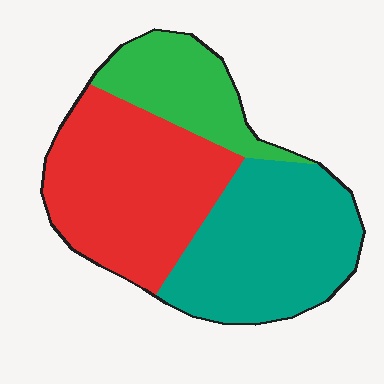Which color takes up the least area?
Green, at roughly 20%.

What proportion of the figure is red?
Red takes up about two fifths (2/5) of the figure.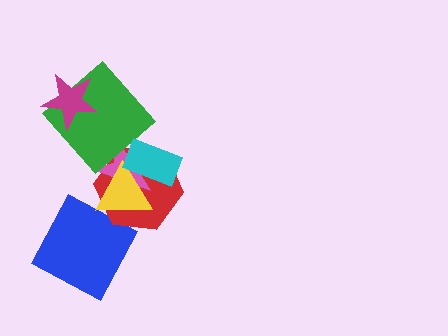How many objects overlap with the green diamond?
2 objects overlap with the green diamond.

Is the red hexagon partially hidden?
Yes, it is partially covered by another shape.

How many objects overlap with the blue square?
0 objects overlap with the blue square.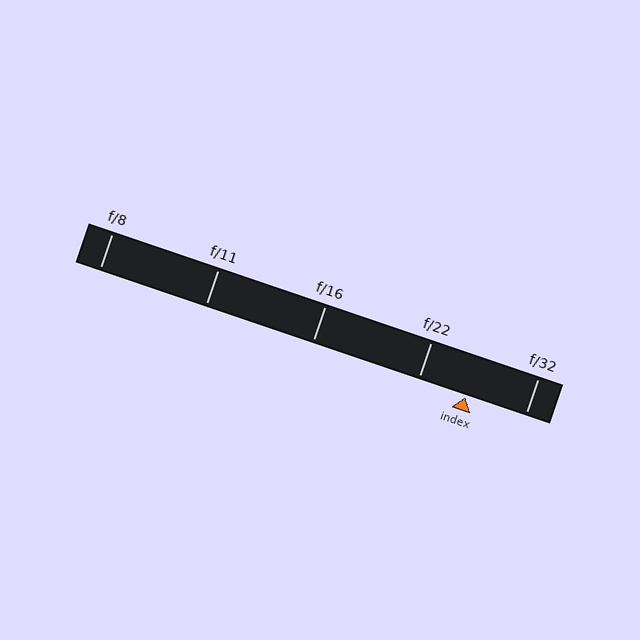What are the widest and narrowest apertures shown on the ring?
The widest aperture shown is f/8 and the narrowest is f/32.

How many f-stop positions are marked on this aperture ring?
There are 5 f-stop positions marked.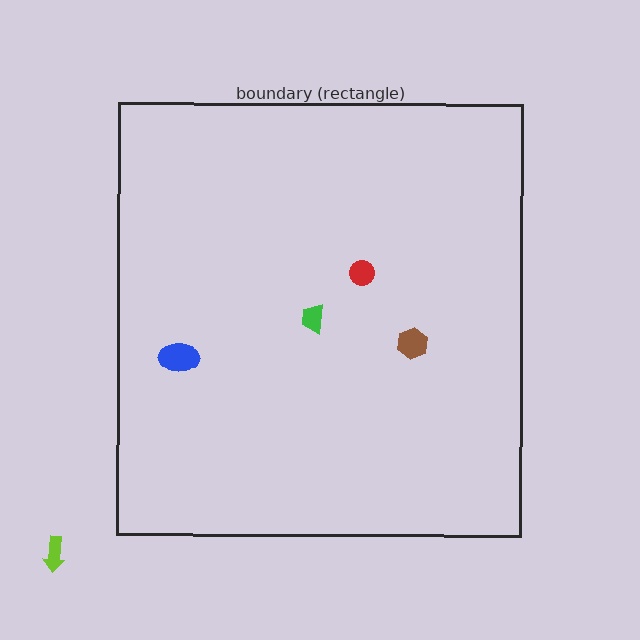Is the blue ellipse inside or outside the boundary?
Inside.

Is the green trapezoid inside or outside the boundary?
Inside.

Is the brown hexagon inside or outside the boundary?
Inside.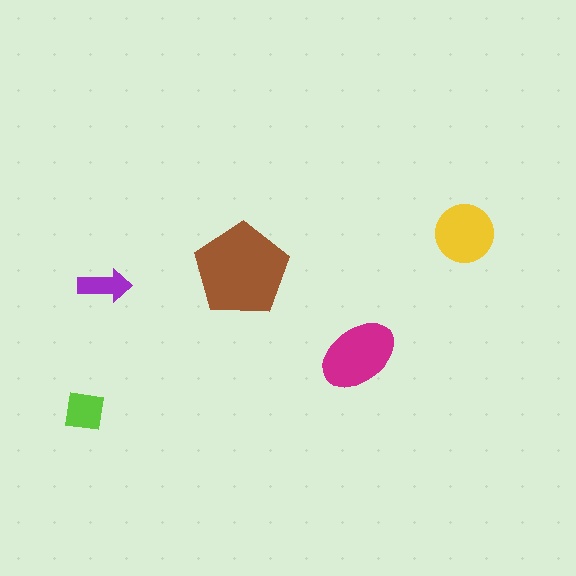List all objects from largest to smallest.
The brown pentagon, the magenta ellipse, the yellow circle, the lime square, the purple arrow.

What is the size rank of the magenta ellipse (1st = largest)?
2nd.